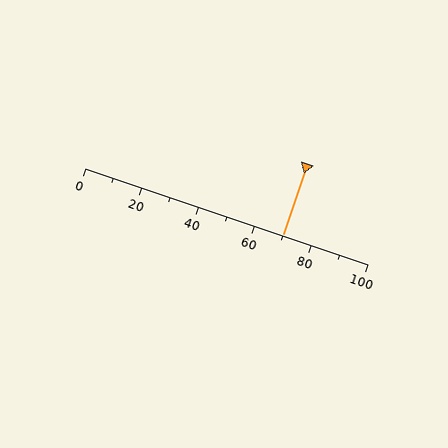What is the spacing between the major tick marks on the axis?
The major ticks are spaced 20 apart.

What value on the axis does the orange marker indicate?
The marker indicates approximately 70.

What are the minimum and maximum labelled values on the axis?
The axis runs from 0 to 100.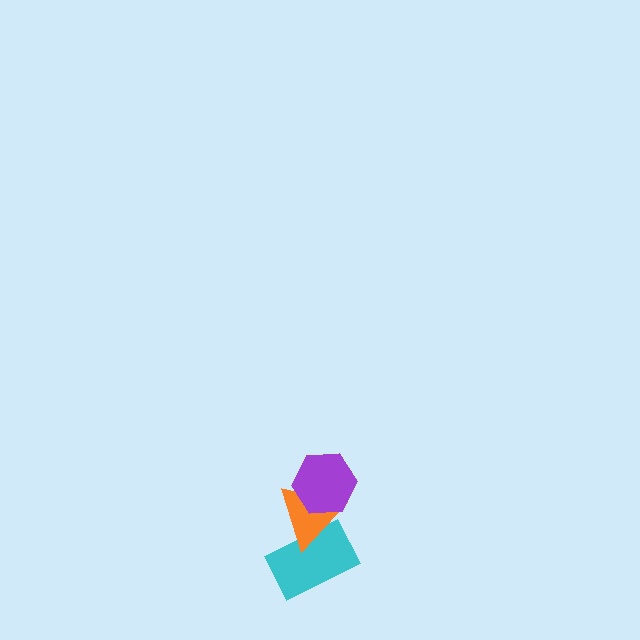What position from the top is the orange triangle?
The orange triangle is 2nd from the top.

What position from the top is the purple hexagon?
The purple hexagon is 1st from the top.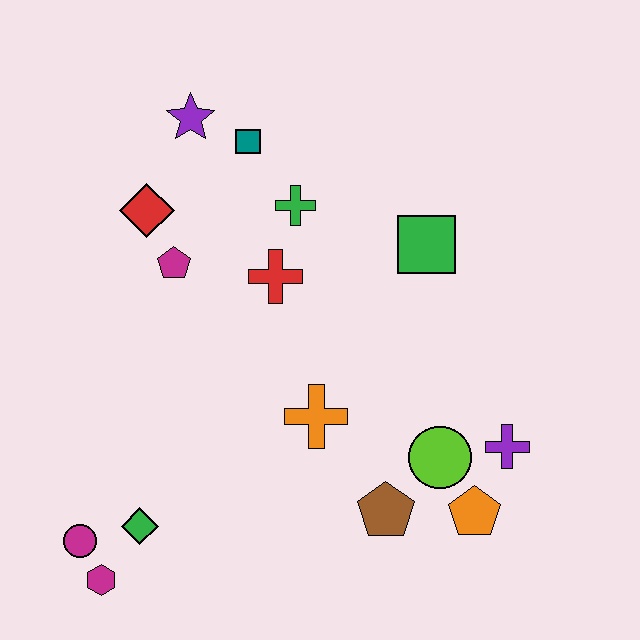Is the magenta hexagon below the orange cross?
Yes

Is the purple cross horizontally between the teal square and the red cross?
No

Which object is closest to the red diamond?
The magenta pentagon is closest to the red diamond.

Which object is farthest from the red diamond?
The orange pentagon is farthest from the red diamond.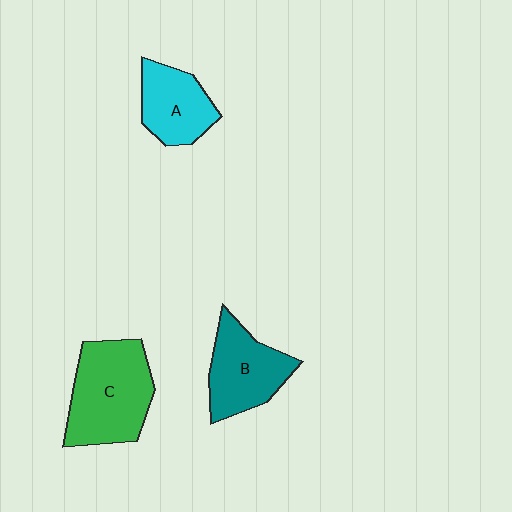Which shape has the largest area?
Shape C (green).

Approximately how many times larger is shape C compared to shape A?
Approximately 1.6 times.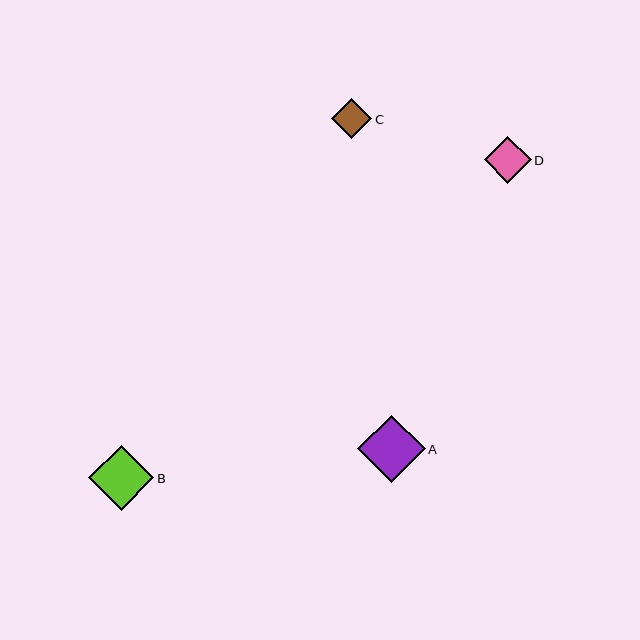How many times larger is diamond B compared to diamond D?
Diamond B is approximately 1.4 times the size of diamond D.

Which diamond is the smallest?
Diamond C is the smallest with a size of approximately 41 pixels.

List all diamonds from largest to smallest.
From largest to smallest: A, B, D, C.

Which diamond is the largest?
Diamond A is the largest with a size of approximately 67 pixels.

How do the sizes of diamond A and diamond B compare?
Diamond A and diamond B are approximately the same size.